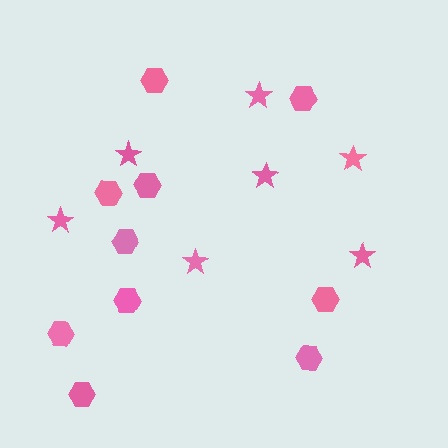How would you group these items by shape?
There are 2 groups: one group of stars (7) and one group of hexagons (10).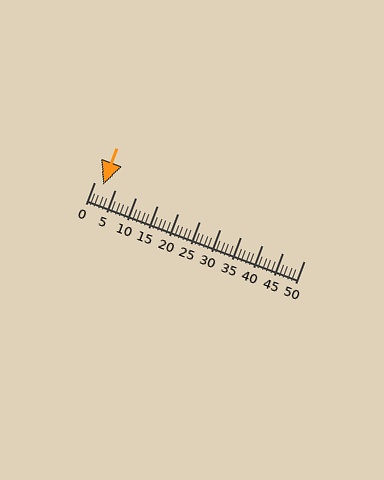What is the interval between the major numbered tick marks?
The major tick marks are spaced 5 units apart.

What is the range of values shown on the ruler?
The ruler shows values from 0 to 50.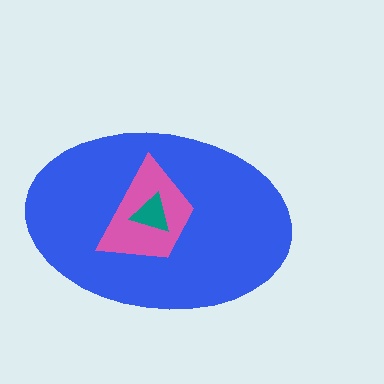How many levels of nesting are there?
3.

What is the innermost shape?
The teal triangle.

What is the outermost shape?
The blue ellipse.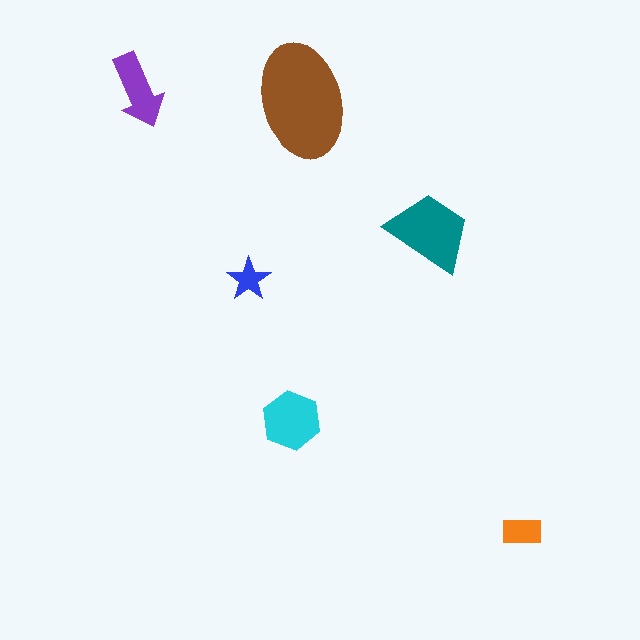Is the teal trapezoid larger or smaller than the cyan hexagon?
Larger.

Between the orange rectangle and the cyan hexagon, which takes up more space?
The cyan hexagon.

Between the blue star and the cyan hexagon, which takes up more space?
The cyan hexagon.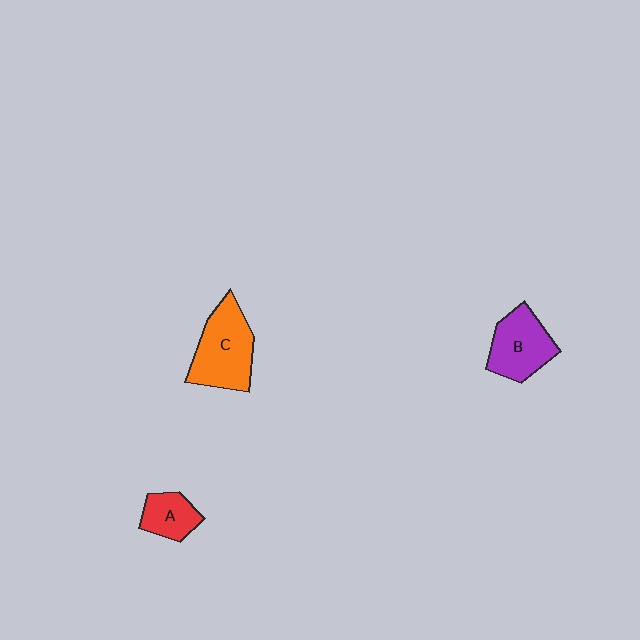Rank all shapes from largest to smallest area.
From largest to smallest: C (orange), B (purple), A (red).